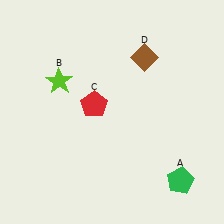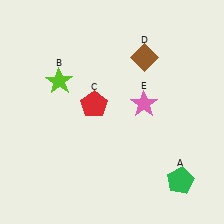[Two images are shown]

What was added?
A pink star (E) was added in Image 2.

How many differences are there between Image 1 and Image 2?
There is 1 difference between the two images.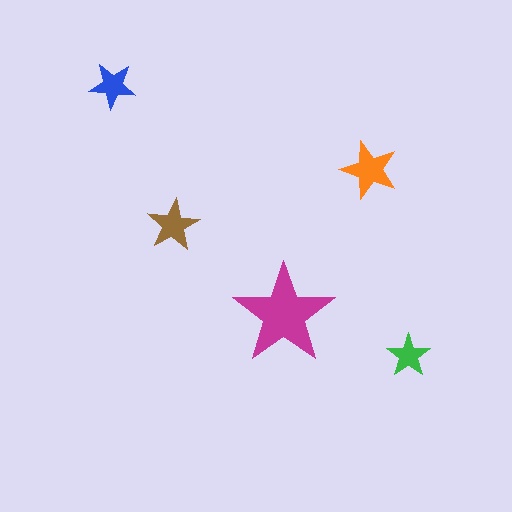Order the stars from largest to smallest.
the magenta one, the orange one, the brown one, the blue one, the green one.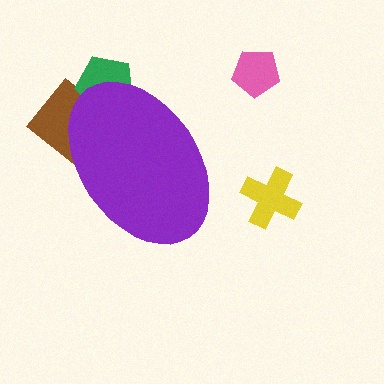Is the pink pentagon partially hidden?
No, the pink pentagon is fully visible.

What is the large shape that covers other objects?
A purple ellipse.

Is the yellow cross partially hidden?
No, the yellow cross is fully visible.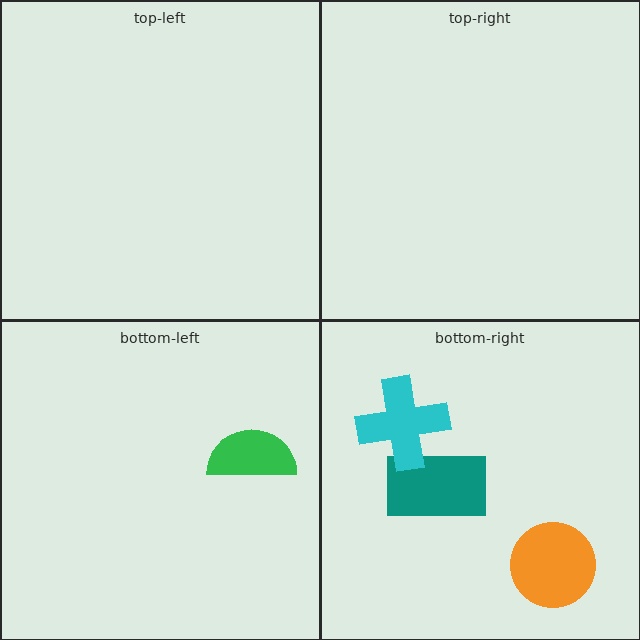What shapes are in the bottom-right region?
The orange circle, the teal rectangle, the cyan cross.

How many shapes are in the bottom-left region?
1.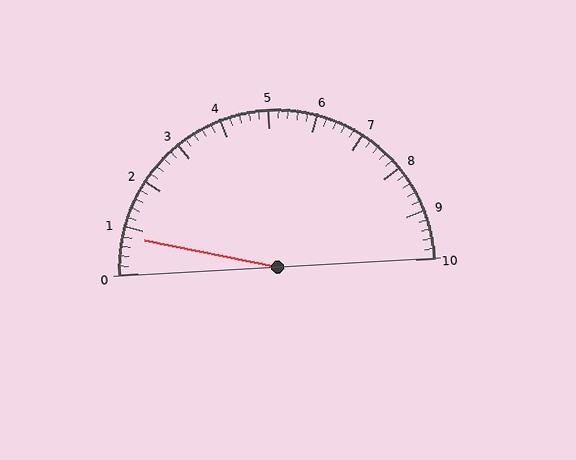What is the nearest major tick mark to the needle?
The nearest major tick mark is 1.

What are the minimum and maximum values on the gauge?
The gauge ranges from 0 to 10.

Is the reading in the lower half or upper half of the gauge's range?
The reading is in the lower half of the range (0 to 10).